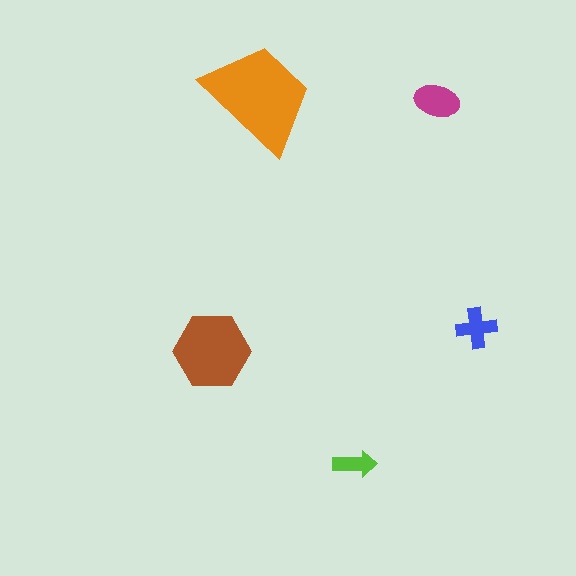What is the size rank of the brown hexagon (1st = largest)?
2nd.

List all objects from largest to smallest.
The orange trapezoid, the brown hexagon, the magenta ellipse, the blue cross, the lime arrow.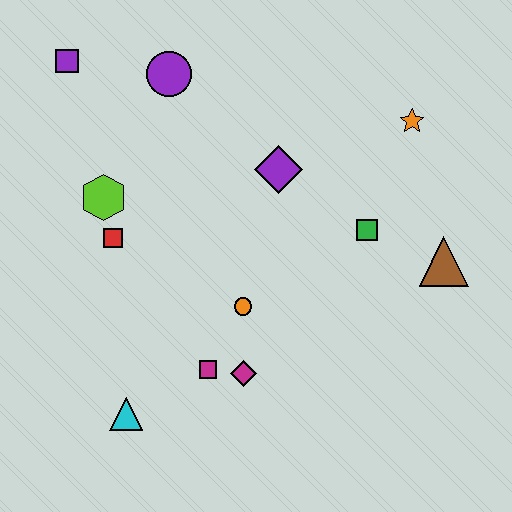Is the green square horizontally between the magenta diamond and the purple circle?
No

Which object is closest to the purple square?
The purple circle is closest to the purple square.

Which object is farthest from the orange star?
The cyan triangle is farthest from the orange star.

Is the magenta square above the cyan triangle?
Yes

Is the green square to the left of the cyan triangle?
No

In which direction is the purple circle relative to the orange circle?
The purple circle is above the orange circle.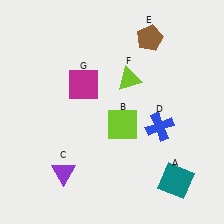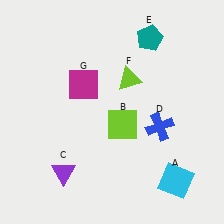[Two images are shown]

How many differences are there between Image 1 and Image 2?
There are 2 differences between the two images.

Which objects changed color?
A changed from teal to cyan. E changed from brown to teal.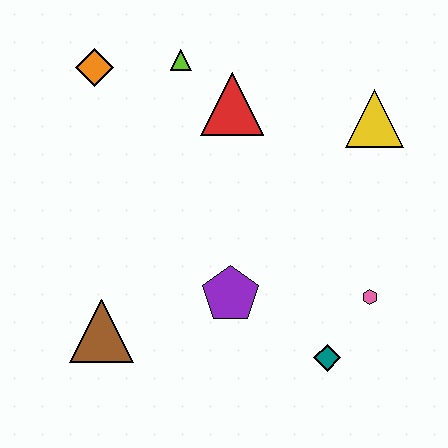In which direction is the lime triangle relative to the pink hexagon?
The lime triangle is above the pink hexagon.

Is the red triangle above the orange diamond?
No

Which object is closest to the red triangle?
The lime triangle is closest to the red triangle.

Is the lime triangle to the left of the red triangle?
Yes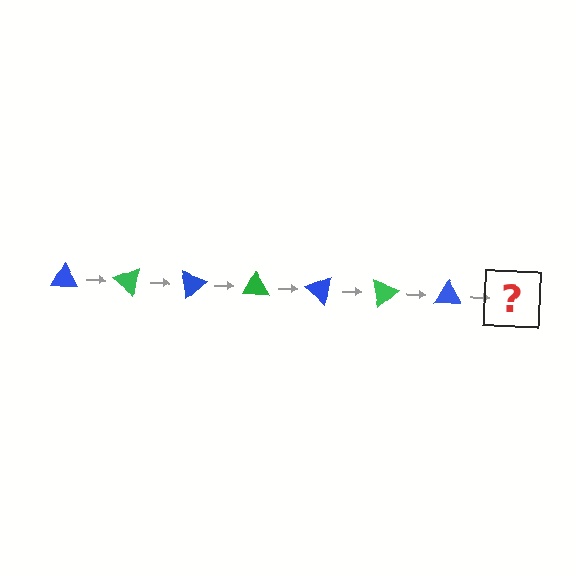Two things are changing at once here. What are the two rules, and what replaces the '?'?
The two rules are that it rotates 40 degrees each step and the color cycles through blue and green. The '?' should be a green triangle, rotated 280 degrees from the start.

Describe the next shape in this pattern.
It should be a green triangle, rotated 280 degrees from the start.